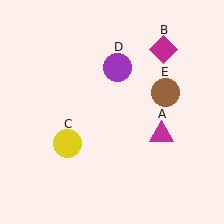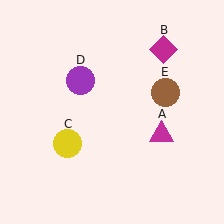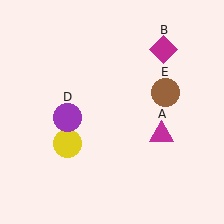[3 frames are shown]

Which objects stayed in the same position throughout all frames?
Magenta triangle (object A) and magenta diamond (object B) and yellow circle (object C) and brown circle (object E) remained stationary.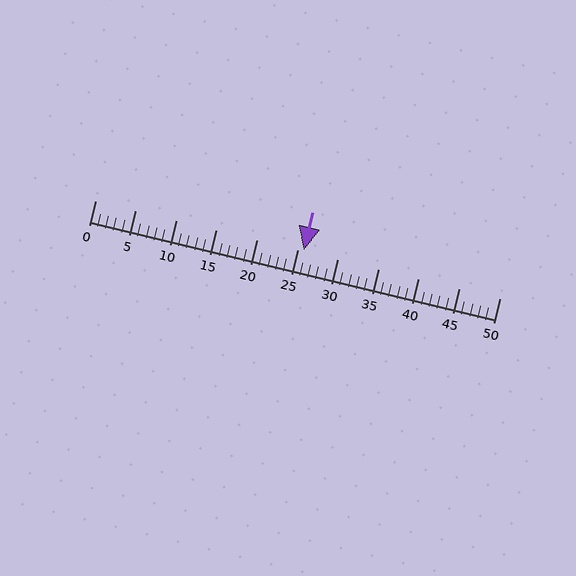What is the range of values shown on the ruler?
The ruler shows values from 0 to 50.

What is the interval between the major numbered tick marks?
The major tick marks are spaced 5 units apart.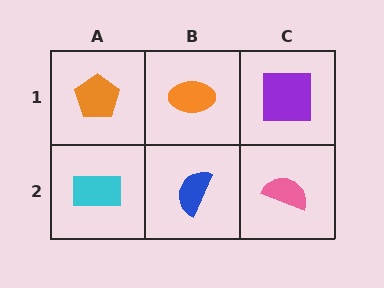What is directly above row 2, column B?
An orange ellipse.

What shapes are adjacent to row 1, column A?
A cyan rectangle (row 2, column A), an orange ellipse (row 1, column B).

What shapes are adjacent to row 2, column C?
A purple square (row 1, column C), a blue semicircle (row 2, column B).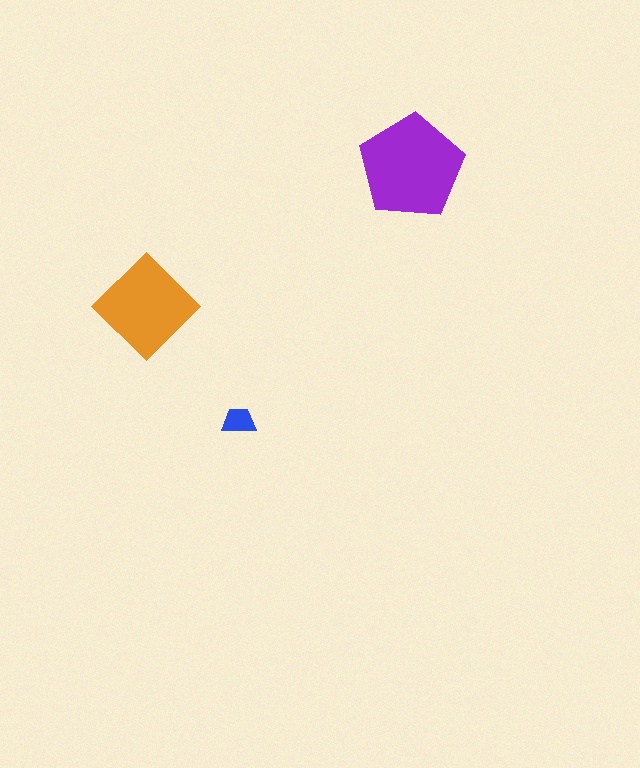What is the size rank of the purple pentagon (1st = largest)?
1st.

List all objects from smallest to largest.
The blue trapezoid, the orange diamond, the purple pentagon.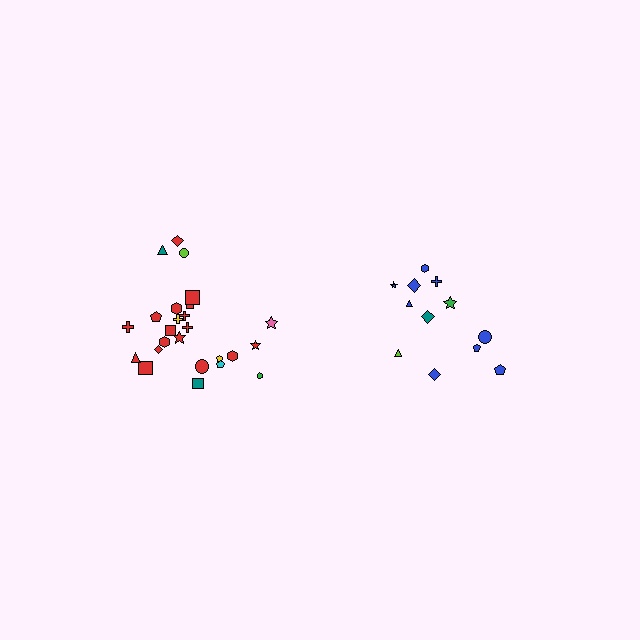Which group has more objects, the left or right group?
The left group.